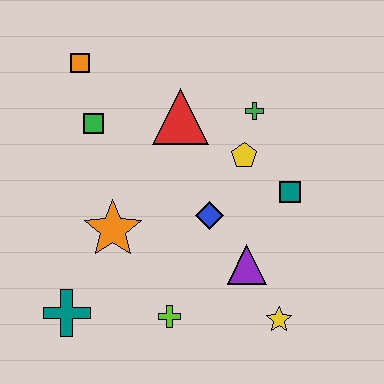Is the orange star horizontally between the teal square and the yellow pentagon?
No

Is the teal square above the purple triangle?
Yes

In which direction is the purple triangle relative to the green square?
The purple triangle is to the right of the green square.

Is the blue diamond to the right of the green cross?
No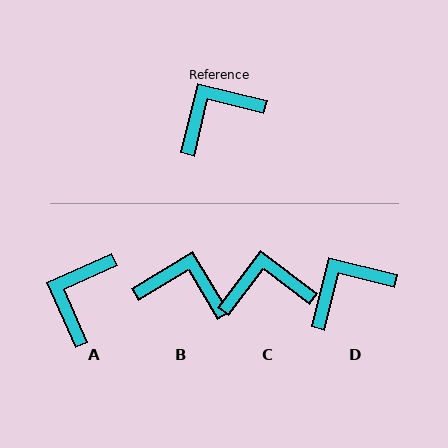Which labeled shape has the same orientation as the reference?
D.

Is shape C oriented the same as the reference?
No, it is off by about 23 degrees.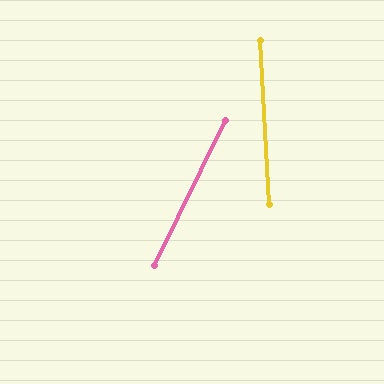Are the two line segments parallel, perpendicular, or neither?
Neither parallel nor perpendicular — they differ by about 29°.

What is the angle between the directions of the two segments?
Approximately 29 degrees.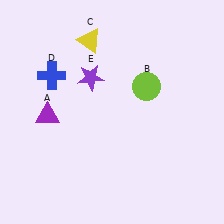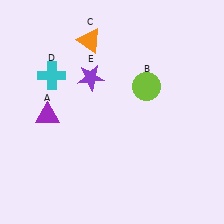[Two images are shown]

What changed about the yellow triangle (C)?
In Image 1, C is yellow. In Image 2, it changed to orange.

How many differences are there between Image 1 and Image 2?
There are 2 differences between the two images.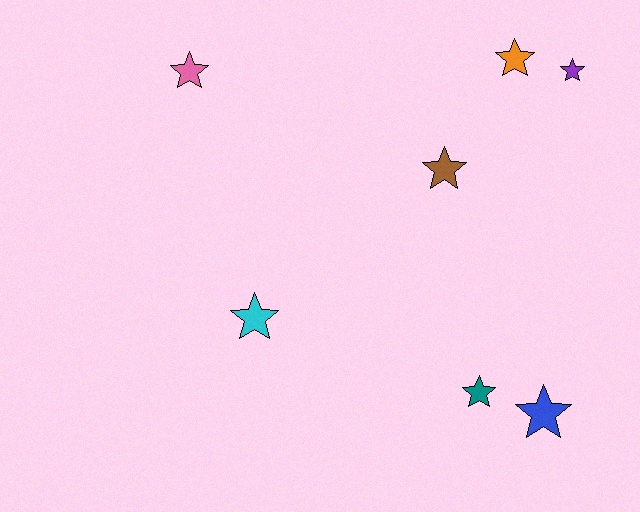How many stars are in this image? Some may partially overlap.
There are 7 stars.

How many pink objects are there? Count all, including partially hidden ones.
There is 1 pink object.